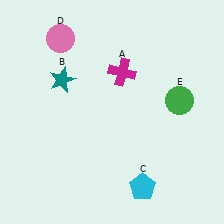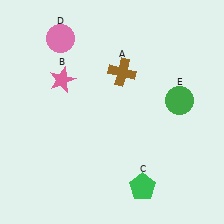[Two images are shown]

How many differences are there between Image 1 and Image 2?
There are 3 differences between the two images.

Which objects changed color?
A changed from magenta to brown. B changed from teal to pink. C changed from cyan to green.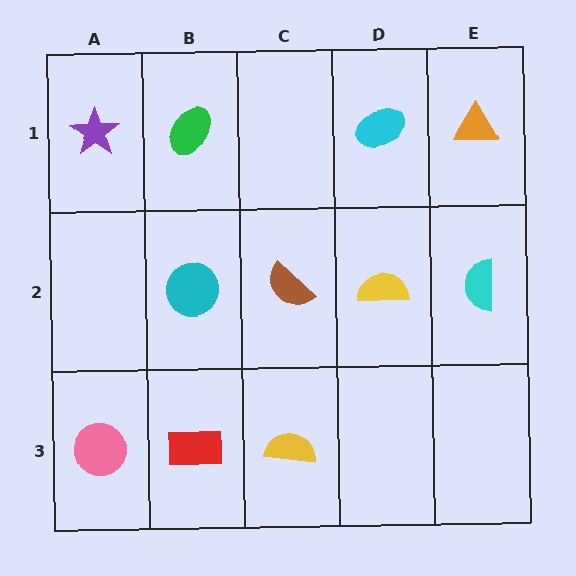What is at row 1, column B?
A green ellipse.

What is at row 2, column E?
A cyan semicircle.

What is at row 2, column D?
A yellow semicircle.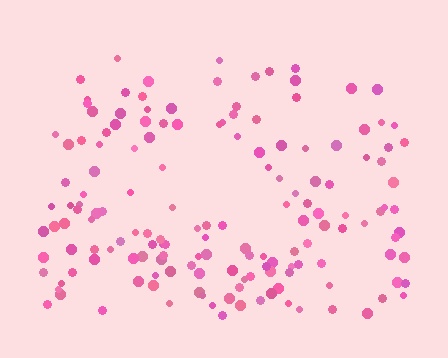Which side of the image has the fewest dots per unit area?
The top.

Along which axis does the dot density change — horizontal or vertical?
Vertical.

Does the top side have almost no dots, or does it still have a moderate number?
Still a moderate number, just noticeably fewer than the bottom.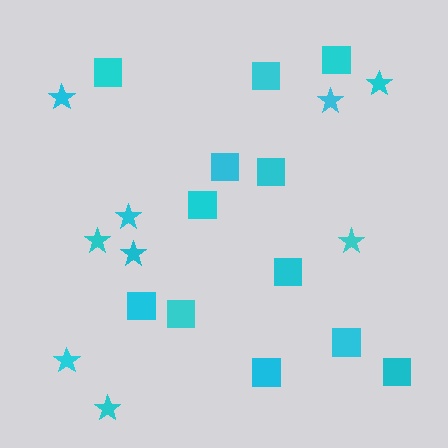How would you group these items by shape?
There are 2 groups: one group of stars (9) and one group of squares (12).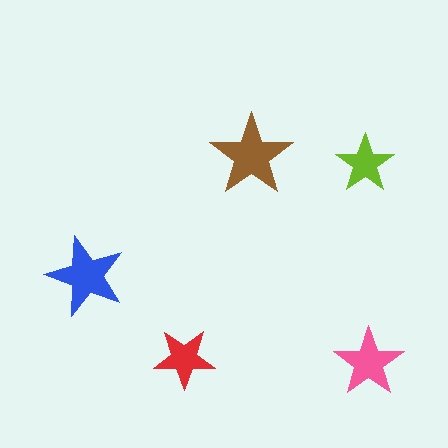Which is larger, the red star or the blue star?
The blue one.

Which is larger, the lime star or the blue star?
The blue one.